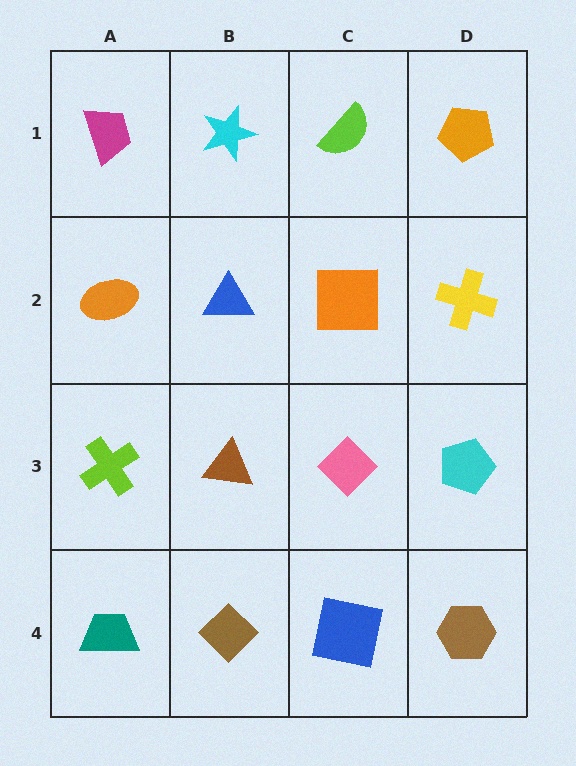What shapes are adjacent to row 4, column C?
A pink diamond (row 3, column C), a brown diamond (row 4, column B), a brown hexagon (row 4, column D).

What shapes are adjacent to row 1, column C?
An orange square (row 2, column C), a cyan star (row 1, column B), an orange pentagon (row 1, column D).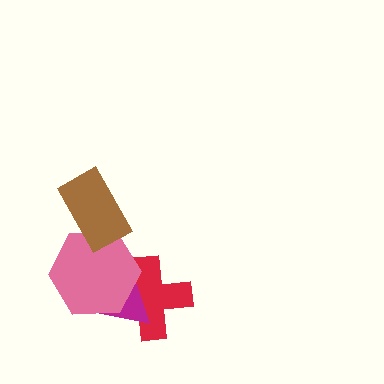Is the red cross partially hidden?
Yes, it is partially covered by another shape.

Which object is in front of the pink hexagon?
The brown rectangle is in front of the pink hexagon.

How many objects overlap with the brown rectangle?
1 object overlaps with the brown rectangle.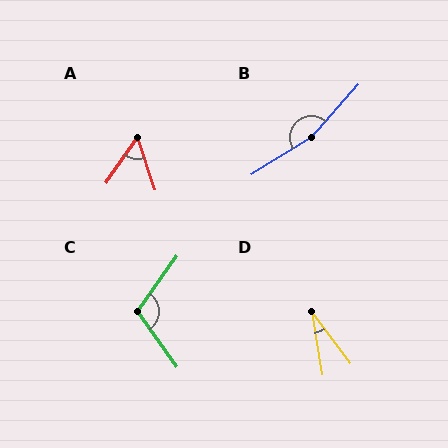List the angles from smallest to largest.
D (27°), A (54°), C (109°), B (164°).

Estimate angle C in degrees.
Approximately 109 degrees.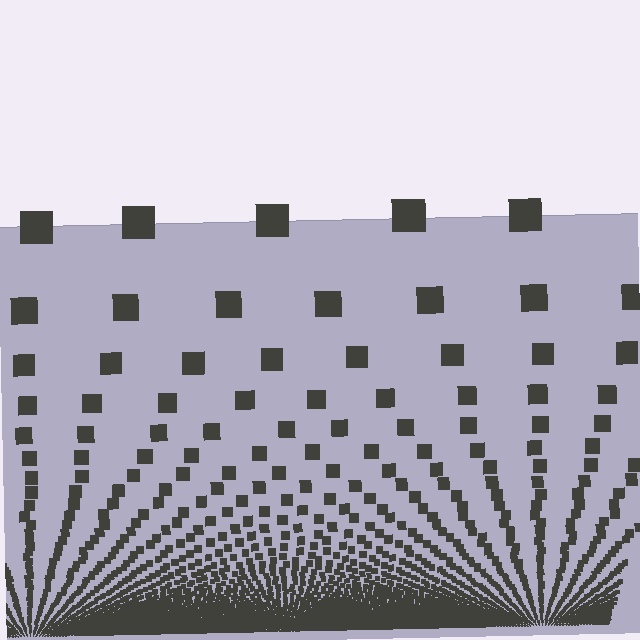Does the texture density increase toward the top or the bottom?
Density increases toward the bottom.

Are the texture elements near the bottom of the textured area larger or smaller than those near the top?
Smaller. The gradient is inverted — elements near the bottom are smaller and denser.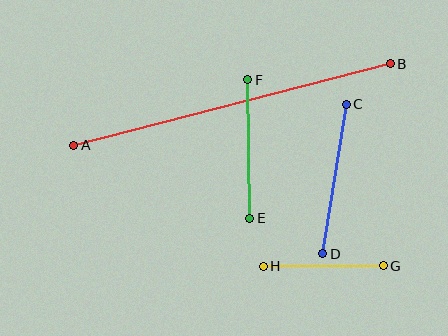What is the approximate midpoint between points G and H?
The midpoint is at approximately (323, 266) pixels.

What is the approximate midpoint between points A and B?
The midpoint is at approximately (232, 105) pixels.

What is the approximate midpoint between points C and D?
The midpoint is at approximately (335, 179) pixels.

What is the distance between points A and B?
The distance is approximately 327 pixels.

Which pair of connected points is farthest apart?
Points A and B are farthest apart.